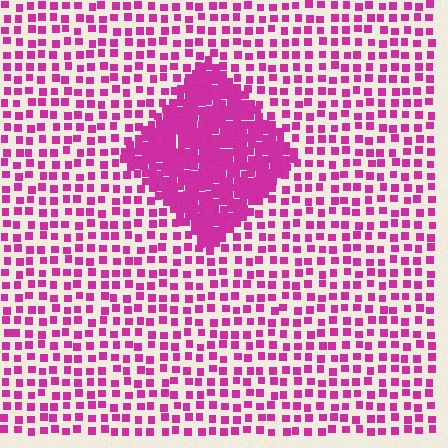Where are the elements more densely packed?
The elements are more densely packed inside the diamond boundary.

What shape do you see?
I see a diamond.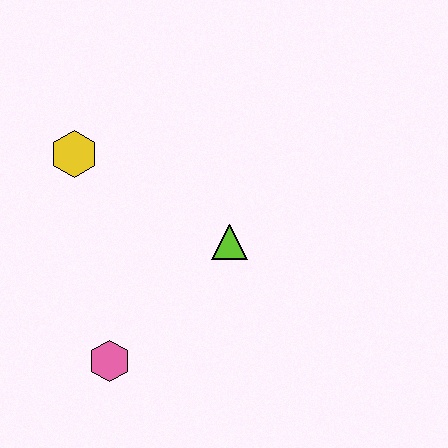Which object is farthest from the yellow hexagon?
The pink hexagon is farthest from the yellow hexagon.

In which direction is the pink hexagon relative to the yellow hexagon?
The pink hexagon is below the yellow hexagon.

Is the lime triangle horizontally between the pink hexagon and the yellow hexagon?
No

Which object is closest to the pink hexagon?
The lime triangle is closest to the pink hexagon.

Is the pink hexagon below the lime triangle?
Yes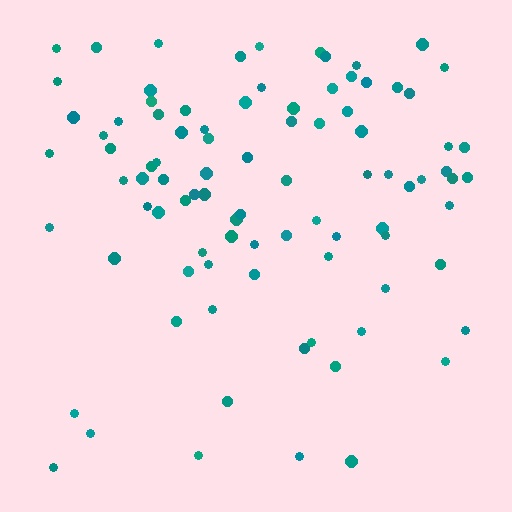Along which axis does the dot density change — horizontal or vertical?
Vertical.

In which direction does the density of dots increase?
From bottom to top, with the top side densest.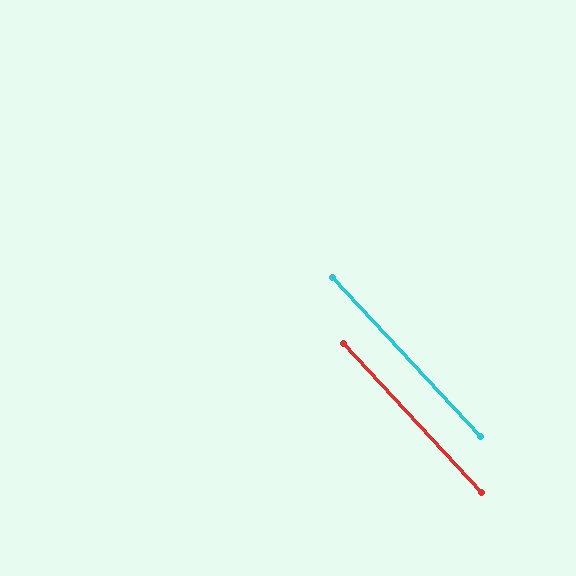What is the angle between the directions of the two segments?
Approximately 0 degrees.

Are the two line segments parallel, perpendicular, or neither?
Parallel — their directions differ by only 0.2°.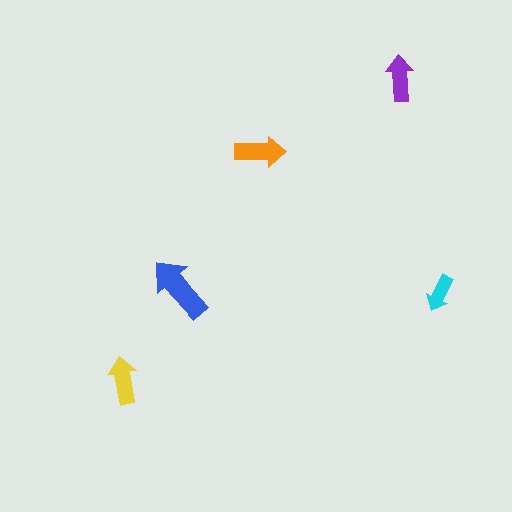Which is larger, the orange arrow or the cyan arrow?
The orange one.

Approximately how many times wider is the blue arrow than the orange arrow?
About 1.5 times wider.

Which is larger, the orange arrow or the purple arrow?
The orange one.